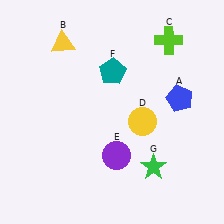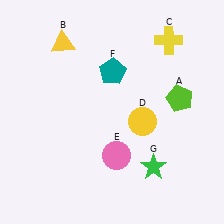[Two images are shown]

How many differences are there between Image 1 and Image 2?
There are 3 differences between the two images.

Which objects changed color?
A changed from blue to lime. C changed from lime to yellow. E changed from purple to pink.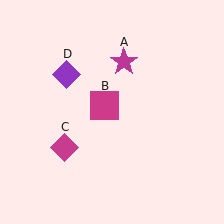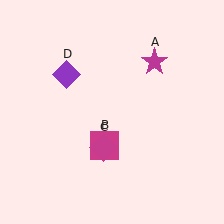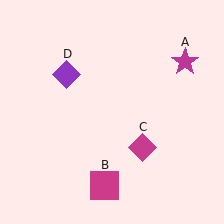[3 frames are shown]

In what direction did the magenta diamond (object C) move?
The magenta diamond (object C) moved right.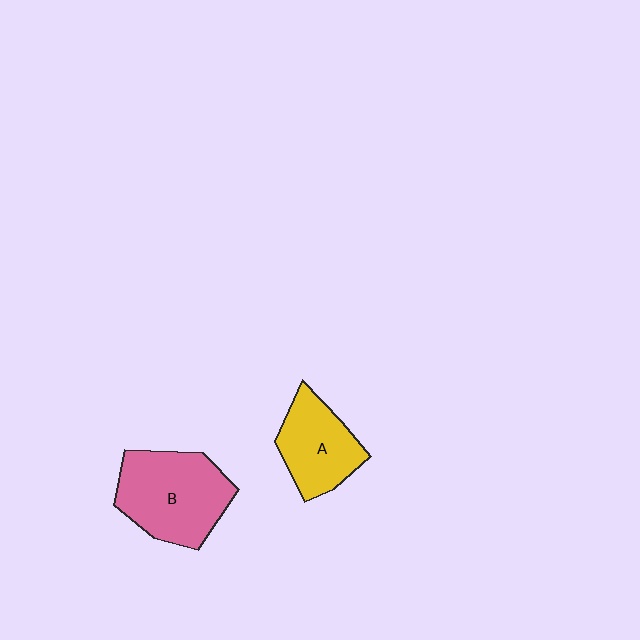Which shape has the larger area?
Shape B (pink).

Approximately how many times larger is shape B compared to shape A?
Approximately 1.4 times.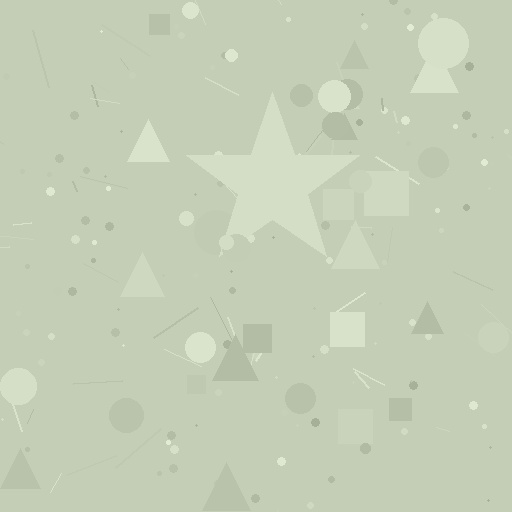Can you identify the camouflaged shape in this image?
The camouflaged shape is a star.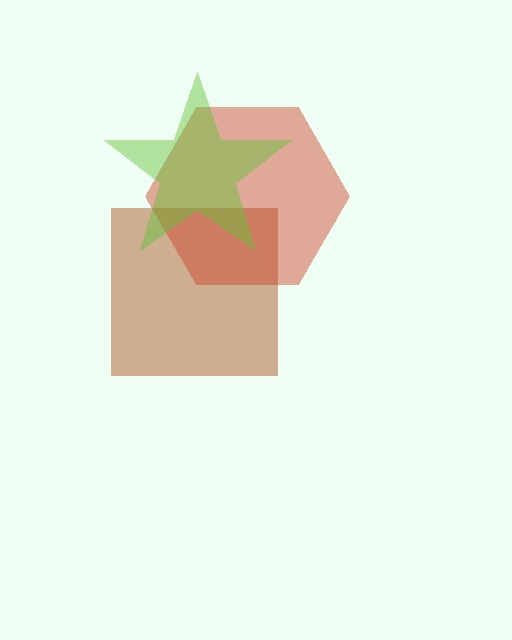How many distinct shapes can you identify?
There are 3 distinct shapes: a brown square, a red hexagon, a lime star.